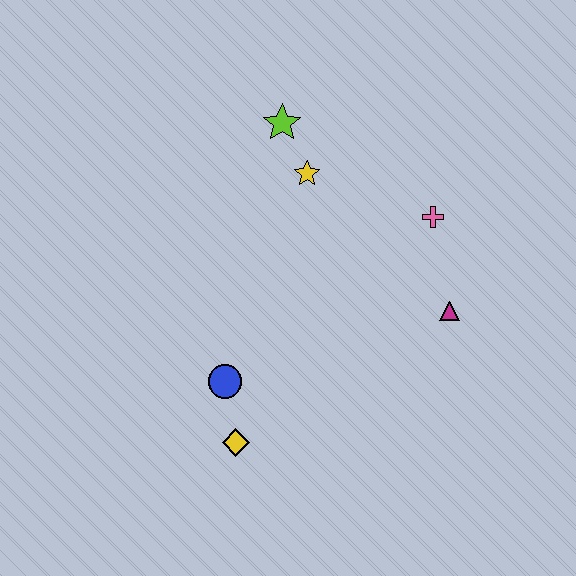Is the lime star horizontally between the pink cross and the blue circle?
Yes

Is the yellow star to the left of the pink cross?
Yes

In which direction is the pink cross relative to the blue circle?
The pink cross is to the right of the blue circle.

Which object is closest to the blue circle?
The yellow diamond is closest to the blue circle.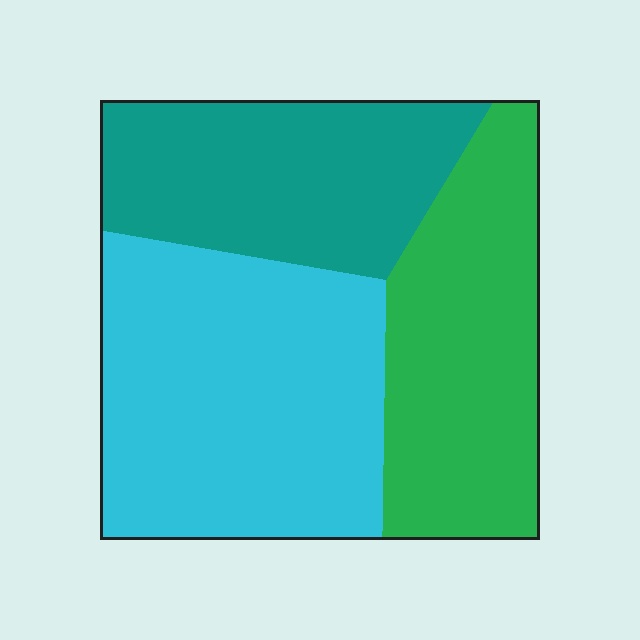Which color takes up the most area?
Cyan, at roughly 40%.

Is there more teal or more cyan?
Cyan.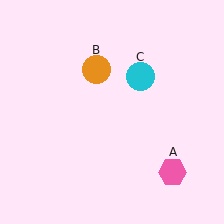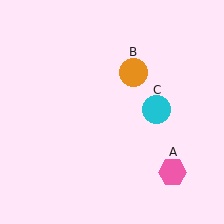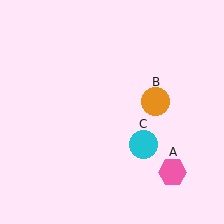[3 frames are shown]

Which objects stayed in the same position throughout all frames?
Pink hexagon (object A) remained stationary.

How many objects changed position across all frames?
2 objects changed position: orange circle (object B), cyan circle (object C).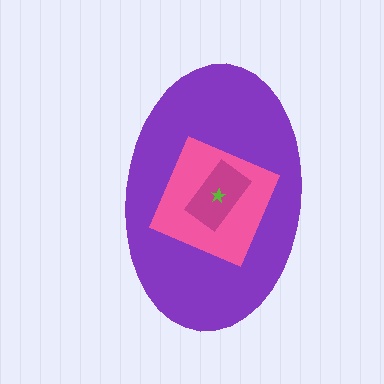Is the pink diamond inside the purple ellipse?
Yes.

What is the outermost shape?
The purple ellipse.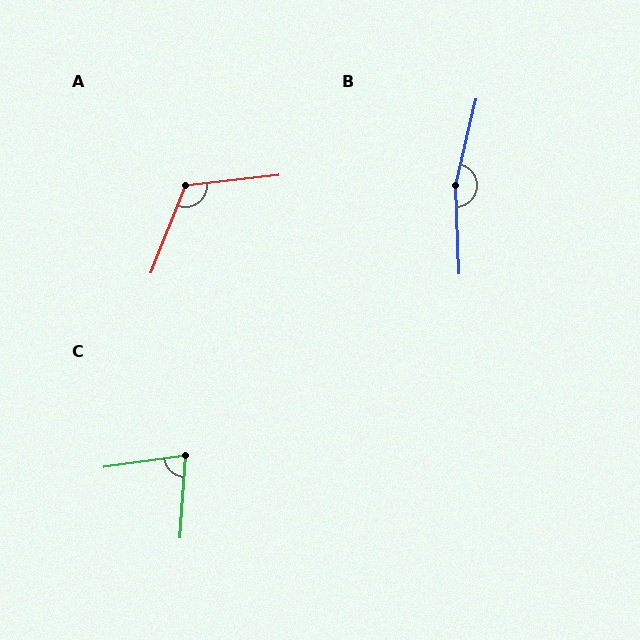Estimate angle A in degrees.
Approximately 118 degrees.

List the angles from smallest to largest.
C (78°), A (118°), B (164°).